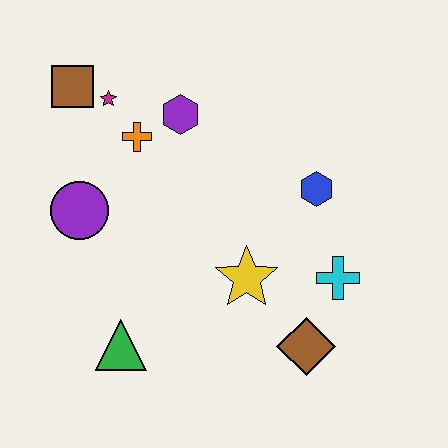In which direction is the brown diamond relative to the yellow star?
The brown diamond is below the yellow star.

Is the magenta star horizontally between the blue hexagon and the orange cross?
No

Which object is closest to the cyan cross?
The brown diamond is closest to the cyan cross.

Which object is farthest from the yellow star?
The brown square is farthest from the yellow star.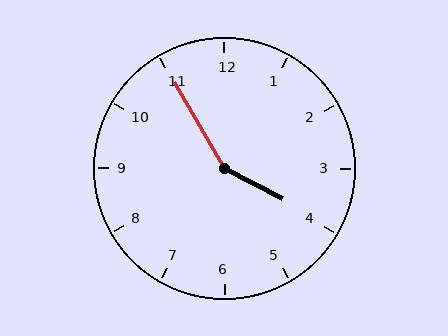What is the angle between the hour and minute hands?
Approximately 148 degrees.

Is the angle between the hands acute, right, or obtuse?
It is obtuse.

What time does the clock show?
3:55.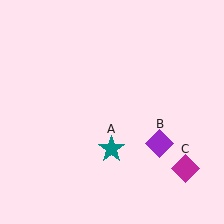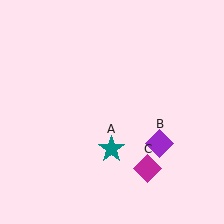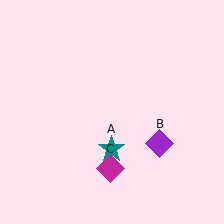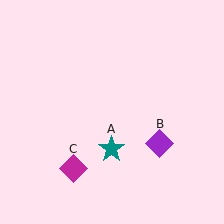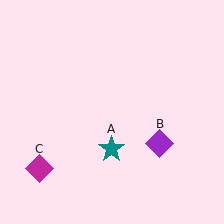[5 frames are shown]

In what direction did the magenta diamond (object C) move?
The magenta diamond (object C) moved left.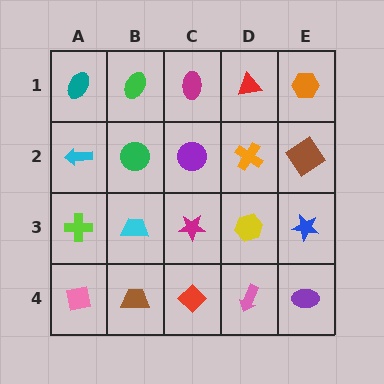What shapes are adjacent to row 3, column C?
A purple circle (row 2, column C), a red diamond (row 4, column C), a cyan trapezoid (row 3, column B), a yellow hexagon (row 3, column D).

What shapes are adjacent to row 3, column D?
An orange cross (row 2, column D), a pink arrow (row 4, column D), a magenta star (row 3, column C), a blue star (row 3, column E).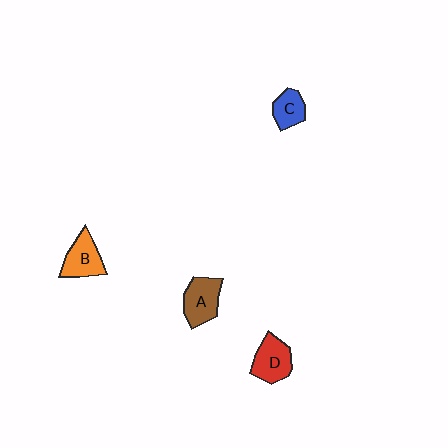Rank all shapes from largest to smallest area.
From largest to smallest: A (brown), D (red), B (orange), C (blue).